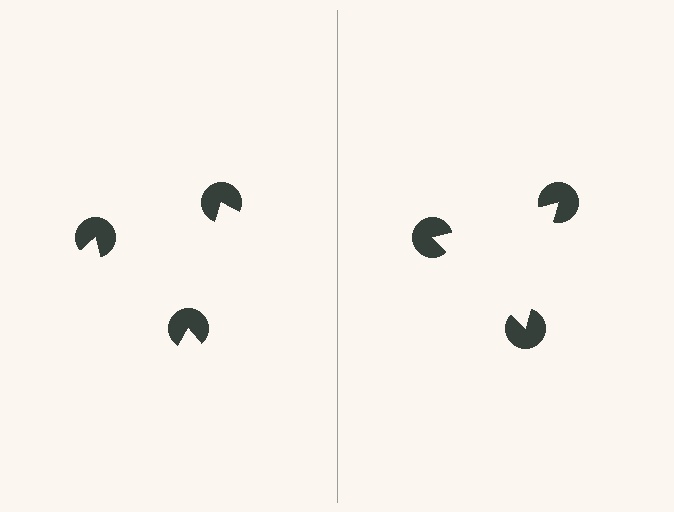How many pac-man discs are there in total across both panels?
6 — 3 on each side.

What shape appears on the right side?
An illusory triangle.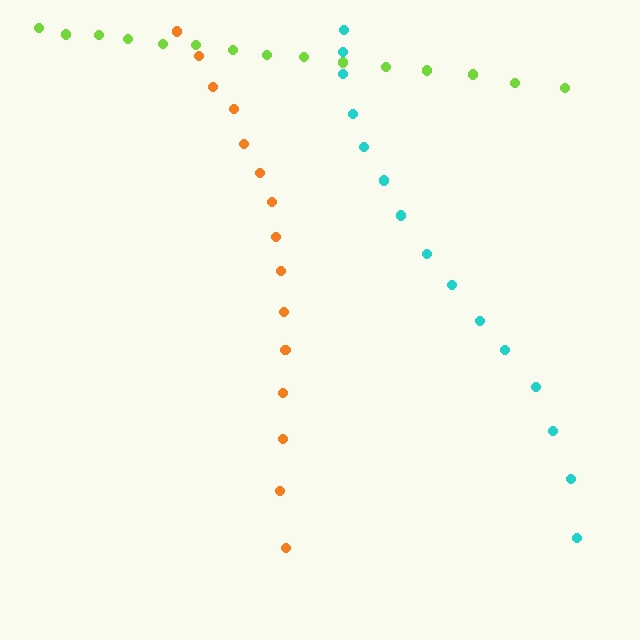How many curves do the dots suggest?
There are 3 distinct paths.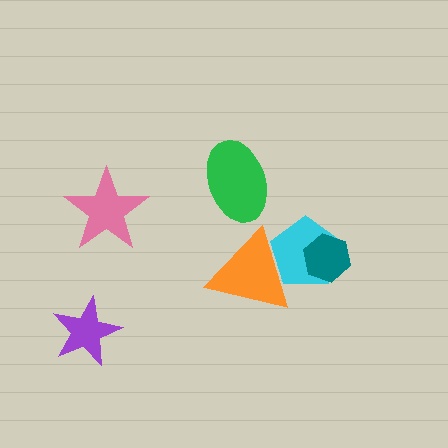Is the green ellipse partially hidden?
No, no other shape covers it.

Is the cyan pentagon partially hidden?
Yes, it is partially covered by another shape.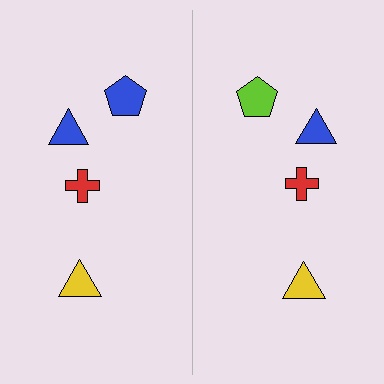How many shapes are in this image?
There are 8 shapes in this image.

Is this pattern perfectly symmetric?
No, the pattern is not perfectly symmetric. The lime pentagon on the right side breaks the symmetry — its mirror counterpart is blue.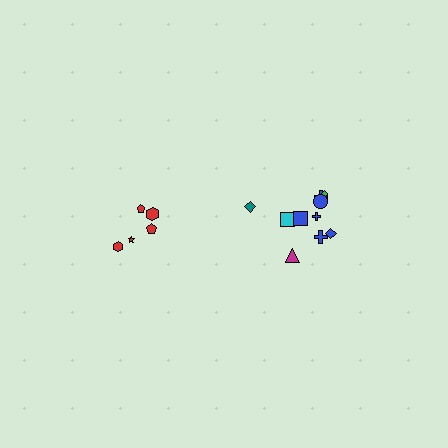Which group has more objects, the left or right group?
The right group.